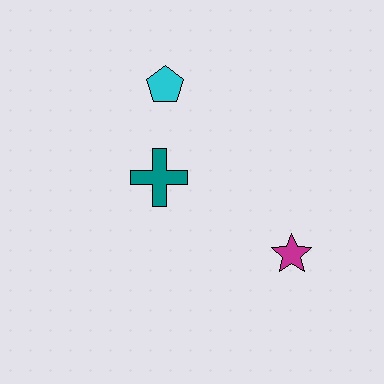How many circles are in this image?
There are no circles.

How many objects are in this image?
There are 3 objects.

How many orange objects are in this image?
There are no orange objects.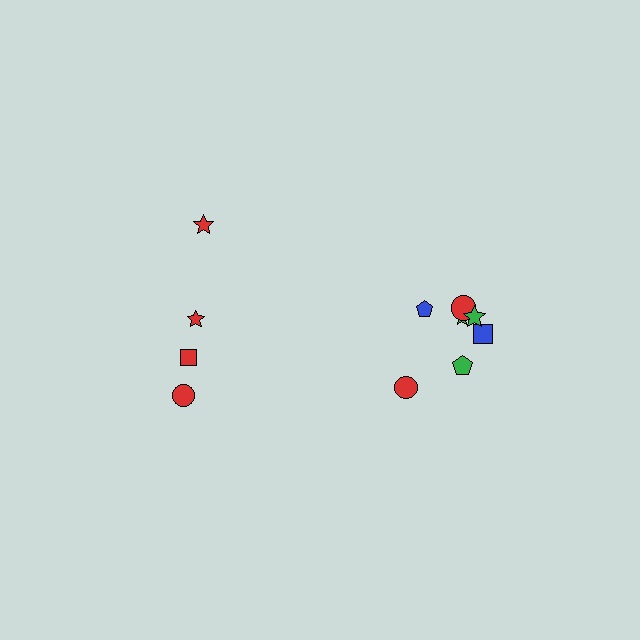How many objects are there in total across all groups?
There are 11 objects.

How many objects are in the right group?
There are 7 objects.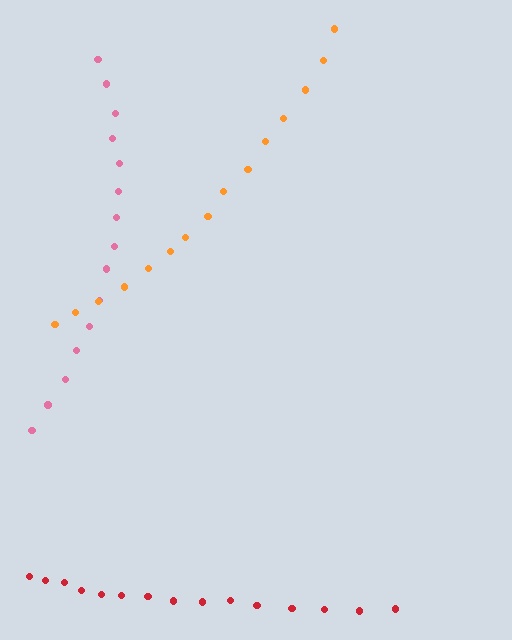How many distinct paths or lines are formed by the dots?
There are 3 distinct paths.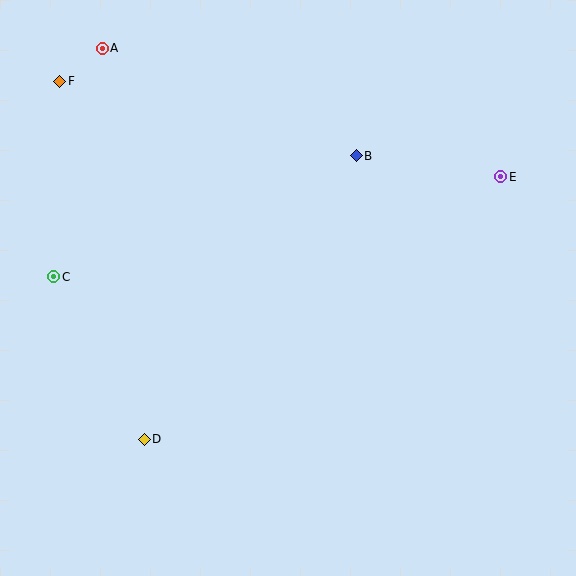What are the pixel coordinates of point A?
Point A is at (102, 48).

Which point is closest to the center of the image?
Point B at (356, 156) is closest to the center.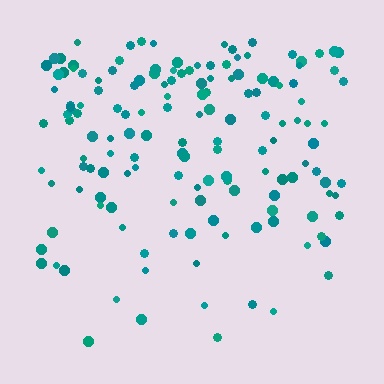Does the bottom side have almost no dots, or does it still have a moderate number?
Still a moderate number, just noticeably fewer than the top.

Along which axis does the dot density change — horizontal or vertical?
Vertical.